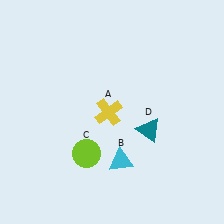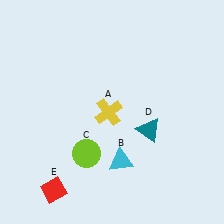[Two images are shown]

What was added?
A red diamond (E) was added in Image 2.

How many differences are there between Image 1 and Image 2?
There is 1 difference between the two images.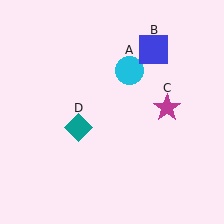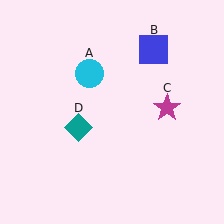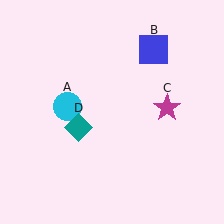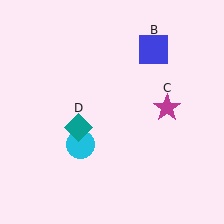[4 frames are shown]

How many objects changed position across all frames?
1 object changed position: cyan circle (object A).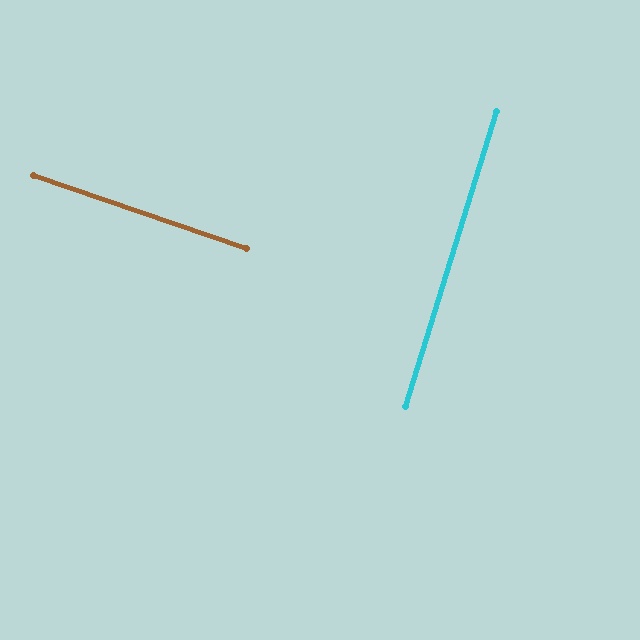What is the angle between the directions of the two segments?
Approximately 88 degrees.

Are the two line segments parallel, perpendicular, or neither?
Perpendicular — they meet at approximately 88°.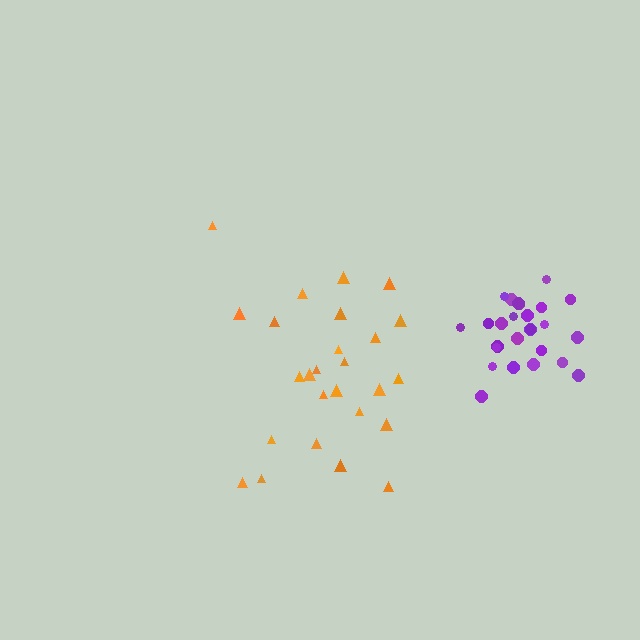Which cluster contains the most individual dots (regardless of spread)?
Orange (26).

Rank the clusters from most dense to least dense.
purple, orange.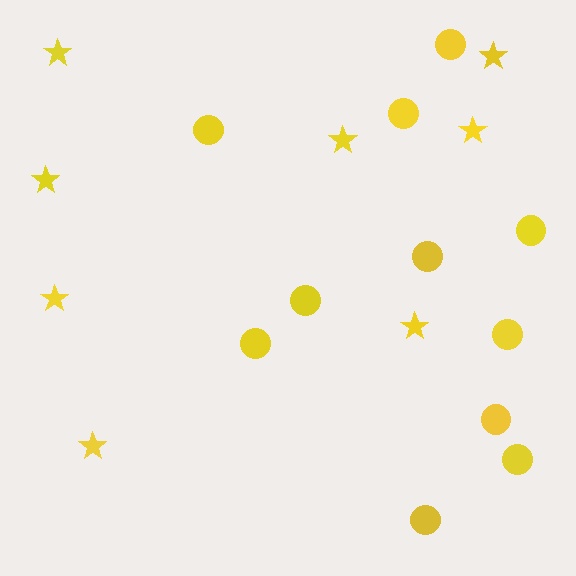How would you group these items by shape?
There are 2 groups: one group of stars (8) and one group of circles (11).